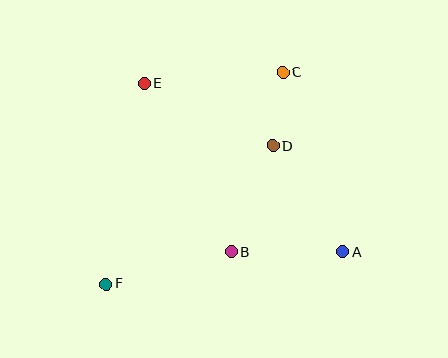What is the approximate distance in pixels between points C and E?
The distance between C and E is approximately 140 pixels.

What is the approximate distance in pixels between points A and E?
The distance between A and E is approximately 261 pixels.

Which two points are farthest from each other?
Points C and F are farthest from each other.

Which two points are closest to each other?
Points C and D are closest to each other.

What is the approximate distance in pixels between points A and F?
The distance between A and F is approximately 239 pixels.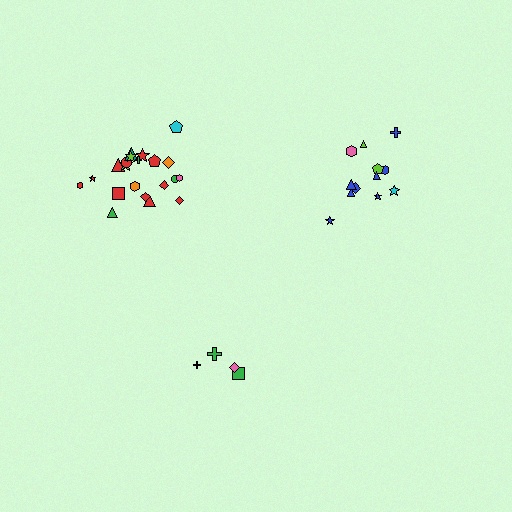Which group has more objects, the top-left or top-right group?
The top-left group.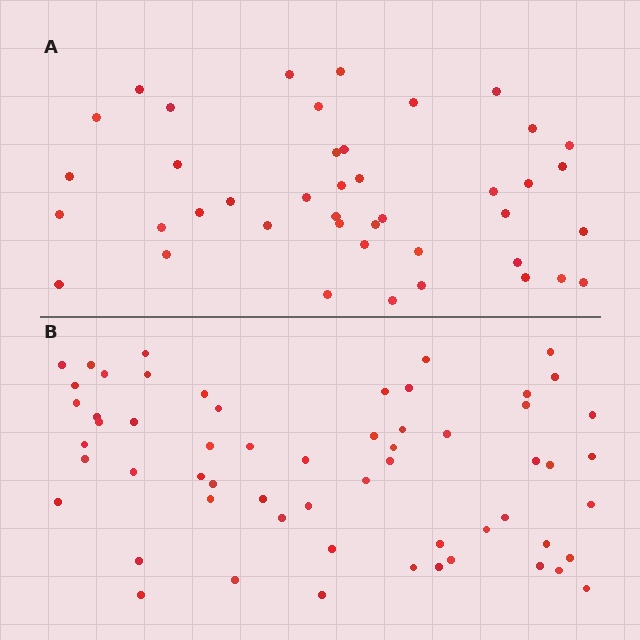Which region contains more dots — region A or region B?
Region B (the bottom region) has more dots.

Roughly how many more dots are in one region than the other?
Region B has approximately 15 more dots than region A.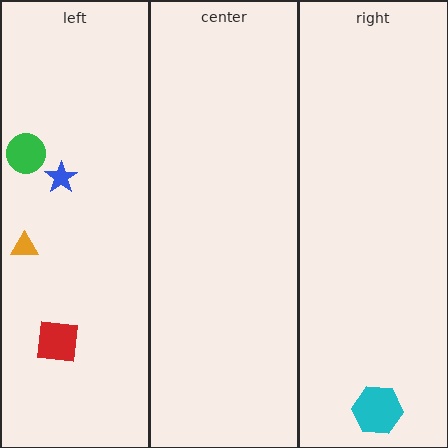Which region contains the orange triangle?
The left region.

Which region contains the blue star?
The left region.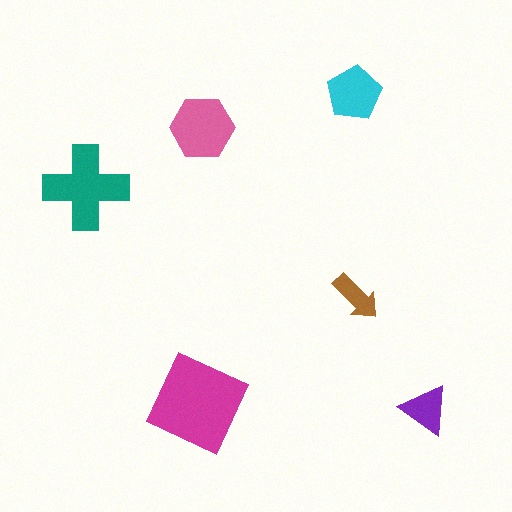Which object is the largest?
The magenta square.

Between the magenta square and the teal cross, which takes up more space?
The magenta square.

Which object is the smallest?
The brown arrow.